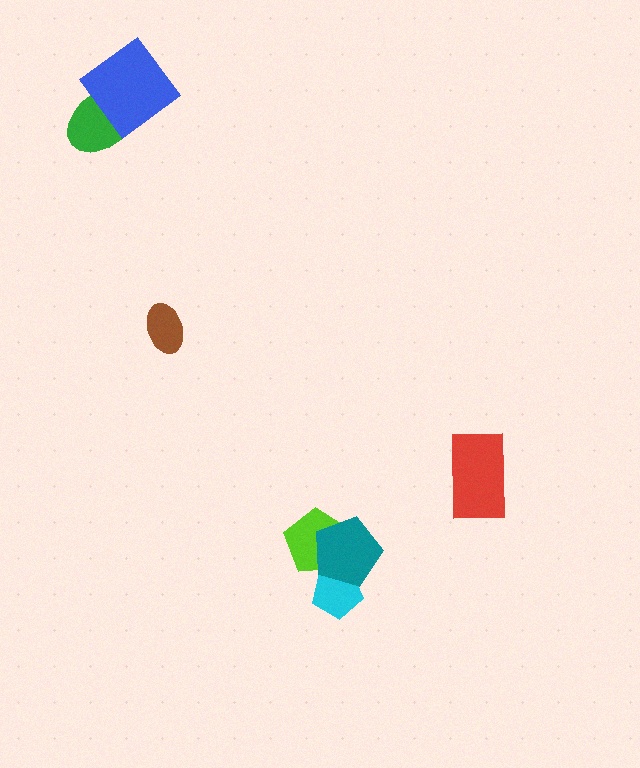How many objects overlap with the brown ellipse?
0 objects overlap with the brown ellipse.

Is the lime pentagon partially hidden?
Yes, it is partially covered by another shape.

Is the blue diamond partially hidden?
No, no other shape covers it.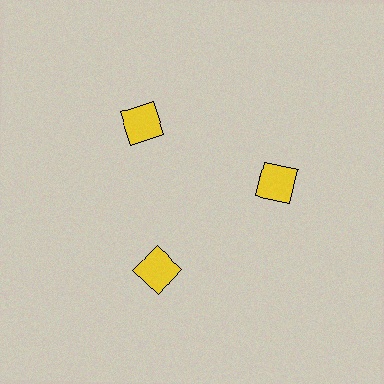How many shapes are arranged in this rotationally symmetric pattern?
There are 3 shapes, arranged in 3 groups of 1.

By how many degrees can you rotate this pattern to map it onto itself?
The pattern maps onto itself every 120 degrees of rotation.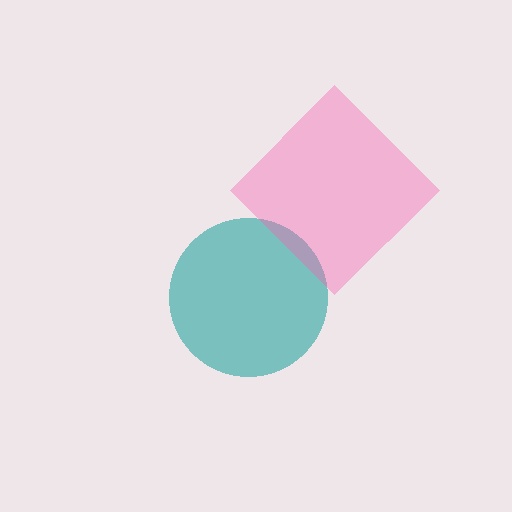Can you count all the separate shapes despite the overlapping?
Yes, there are 2 separate shapes.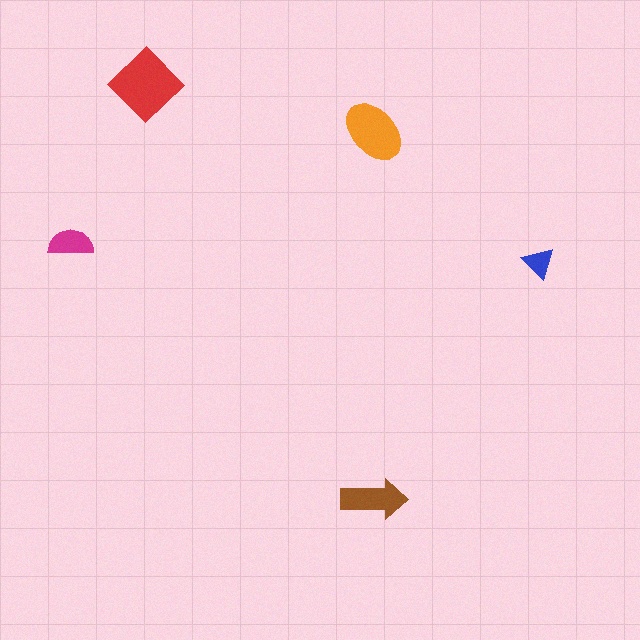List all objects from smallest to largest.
The blue triangle, the magenta semicircle, the brown arrow, the orange ellipse, the red diamond.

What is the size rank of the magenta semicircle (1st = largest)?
4th.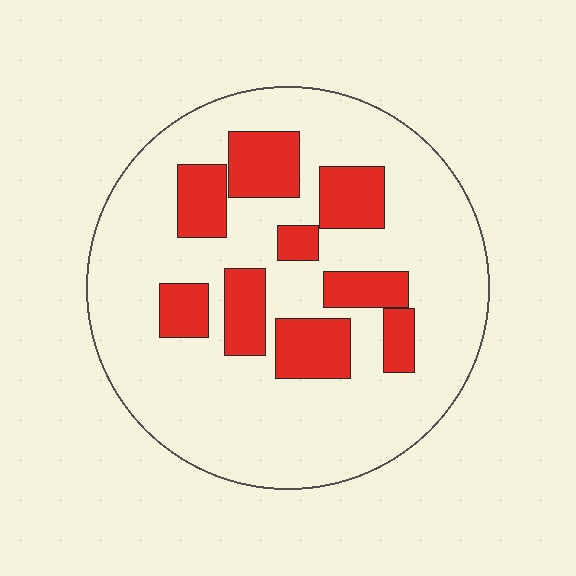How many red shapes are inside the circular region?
9.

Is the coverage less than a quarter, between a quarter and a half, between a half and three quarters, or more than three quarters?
Less than a quarter.